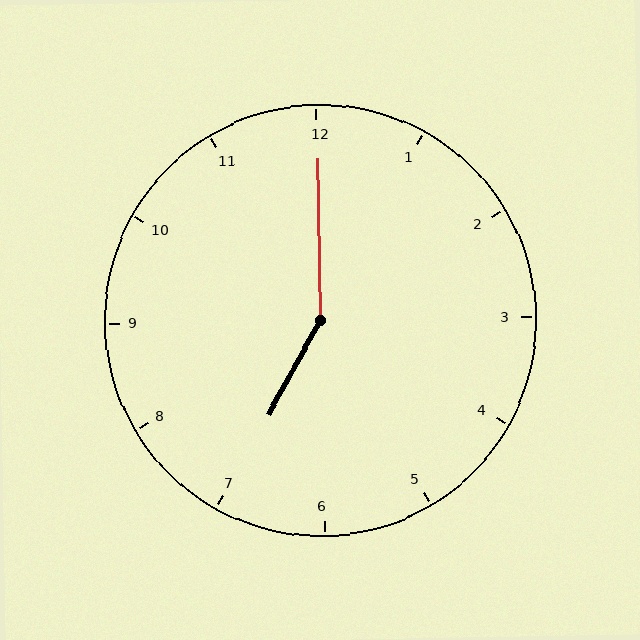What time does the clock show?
7:00.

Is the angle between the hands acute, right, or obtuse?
It is obtuse.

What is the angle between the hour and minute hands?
Approximately 150 degrees.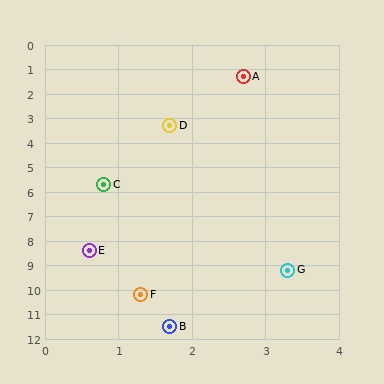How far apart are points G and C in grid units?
Points G and C are about 4.3 grid units apart.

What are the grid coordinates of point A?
Point A is at approximately (2.7, 1.3).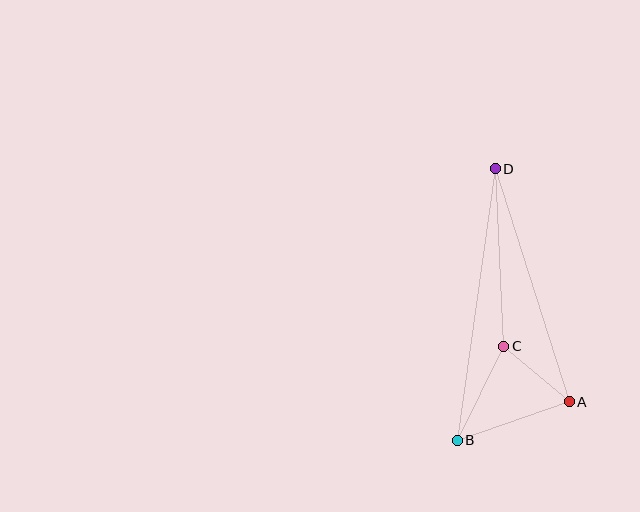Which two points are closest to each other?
Points A and C are closest to each other.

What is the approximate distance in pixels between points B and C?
The distance between B and C is approximately 105 pixels.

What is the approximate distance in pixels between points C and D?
The distance between C and D is approximately 178 pixels.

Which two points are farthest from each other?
Points B and D are farthest from each other.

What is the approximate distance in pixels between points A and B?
The distance between A and B is approximately 118 pixels.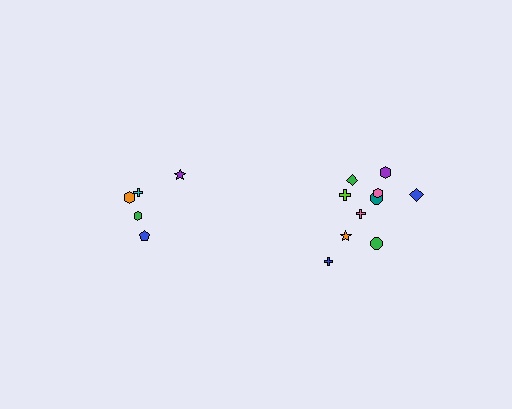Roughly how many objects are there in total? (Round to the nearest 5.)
Roughly 15 objects in total.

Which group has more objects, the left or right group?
The right group.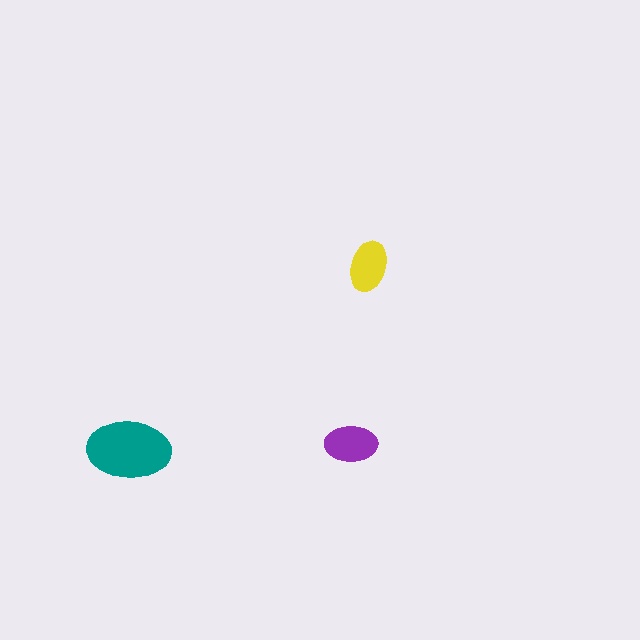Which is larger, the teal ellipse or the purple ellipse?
The teal one.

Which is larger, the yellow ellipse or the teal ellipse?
The teal one.